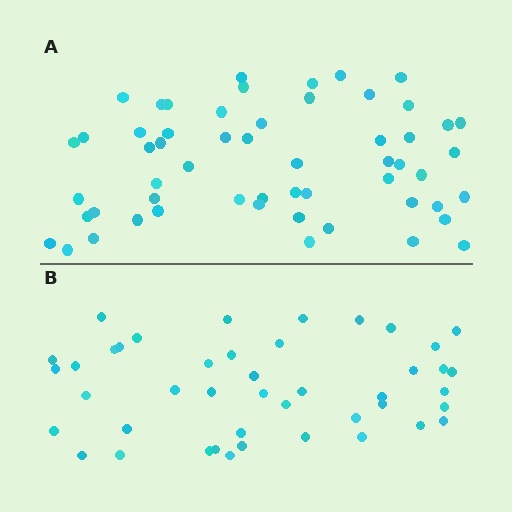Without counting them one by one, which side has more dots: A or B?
Region A (the top region) has more dots.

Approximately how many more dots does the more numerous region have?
Region A has roughly 12 or so more dots than region B.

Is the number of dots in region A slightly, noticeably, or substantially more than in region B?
Region A has noticeably more, but not dramatically so. The ratio is roughly 1.3 to 1.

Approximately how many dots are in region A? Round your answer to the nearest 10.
About 60 dots. (The exact count is 56, which rounds to 60.)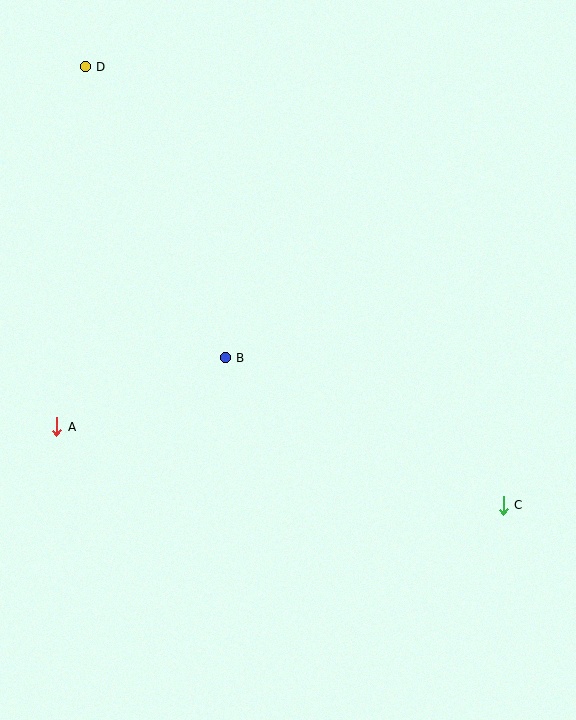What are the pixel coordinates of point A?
Point A is at (57, 427).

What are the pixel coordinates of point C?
Point C is at (503, 505).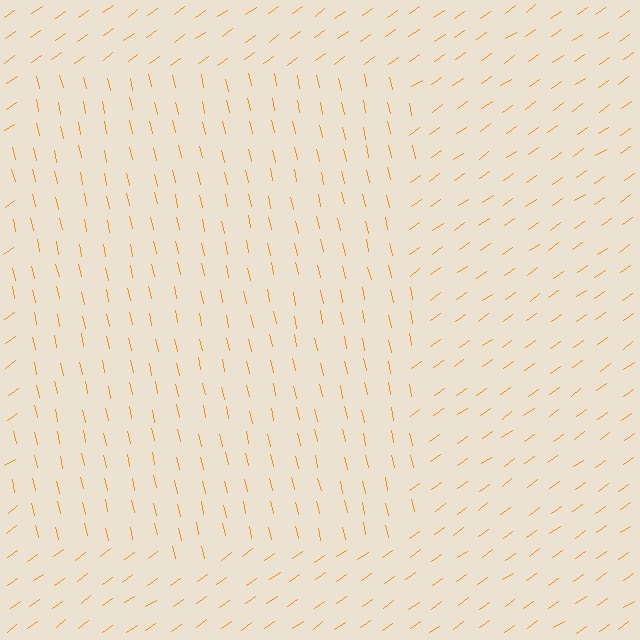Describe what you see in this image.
The image is filled with small orange line segments. A rectangle region in the image has lines oriented differently from the surrounding lines, creating a visible texture boundary.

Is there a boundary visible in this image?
Yes, there is a texture boundary formed by a change in line orientation.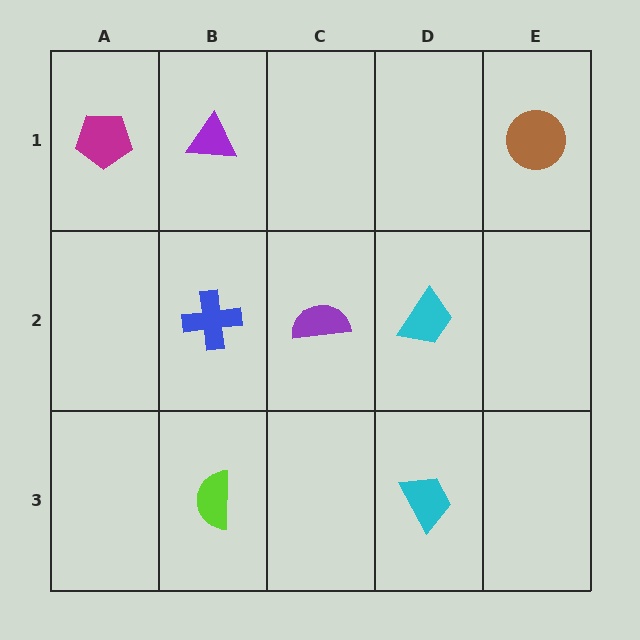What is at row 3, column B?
A lime semicircle.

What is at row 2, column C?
A purple semicircle.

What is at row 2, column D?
A cyan trapezoid.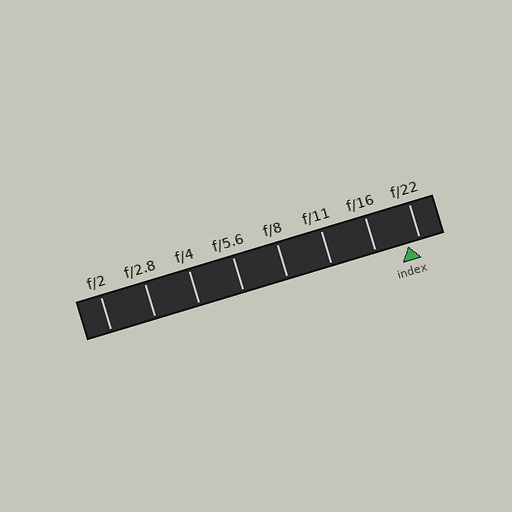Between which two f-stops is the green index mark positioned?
The index mark is between f/16 and f/22.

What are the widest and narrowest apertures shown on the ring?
The widest aperture shown is f/2 and the narrowest is f/22.